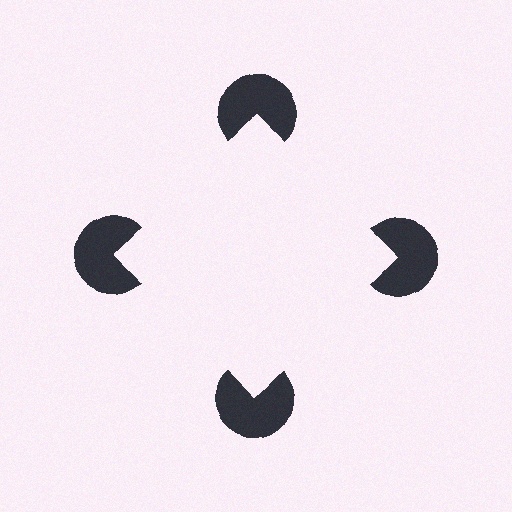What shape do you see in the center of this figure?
An illusory square — its edges are inferred from the aligned wedge cuts in the pac-man discs, not physically drawn.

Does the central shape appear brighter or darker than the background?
It typically appears slightly brighter than the background, even though no actual brightness change is drawn.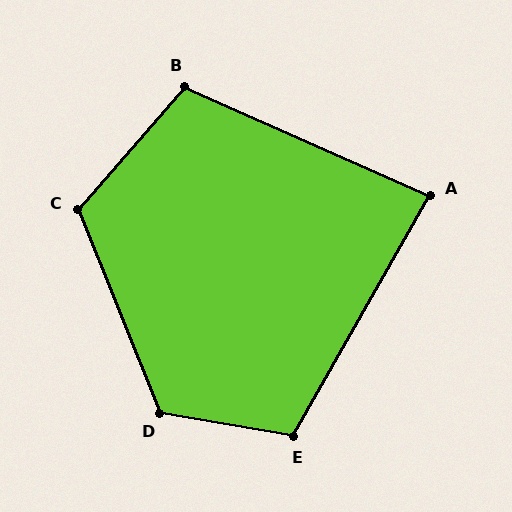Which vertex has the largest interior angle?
D, at approximately 122 degrees.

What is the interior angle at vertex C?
Approximately 117 degrees (obtuse).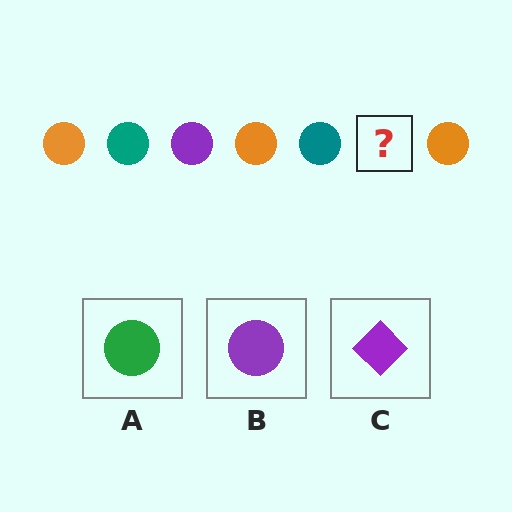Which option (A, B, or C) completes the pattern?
B.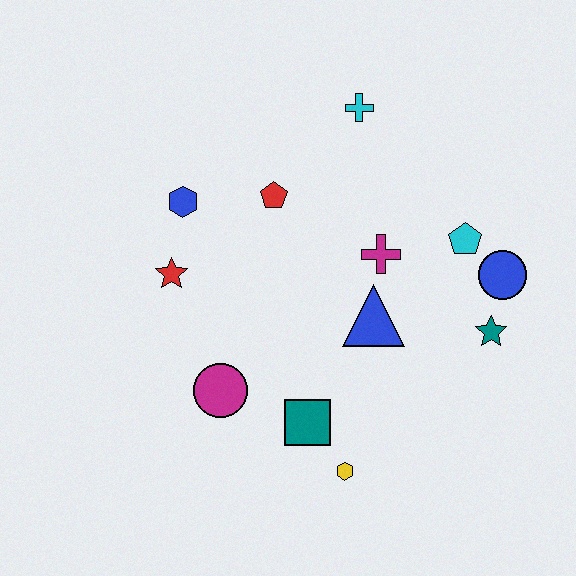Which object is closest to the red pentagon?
The blue hexagon is closest to the red pentagon.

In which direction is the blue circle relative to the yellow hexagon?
The blue circle is above the yellow hexagon.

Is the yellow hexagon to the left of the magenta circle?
No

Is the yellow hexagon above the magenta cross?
No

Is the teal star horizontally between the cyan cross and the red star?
No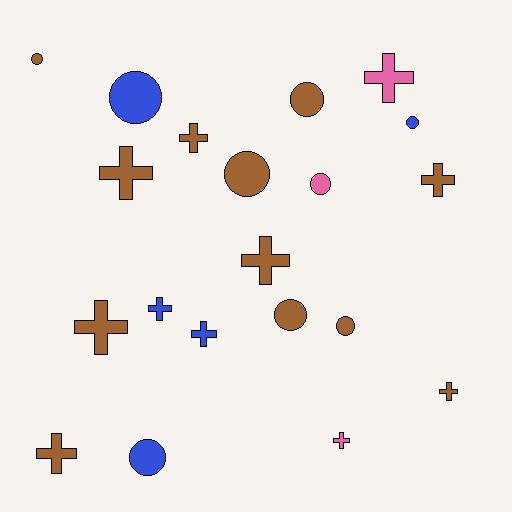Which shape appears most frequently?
Cross, with 11 objects.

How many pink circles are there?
There is 1 pink circle.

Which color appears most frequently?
Brown, with 12 objects.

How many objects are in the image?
There are 20 objects.